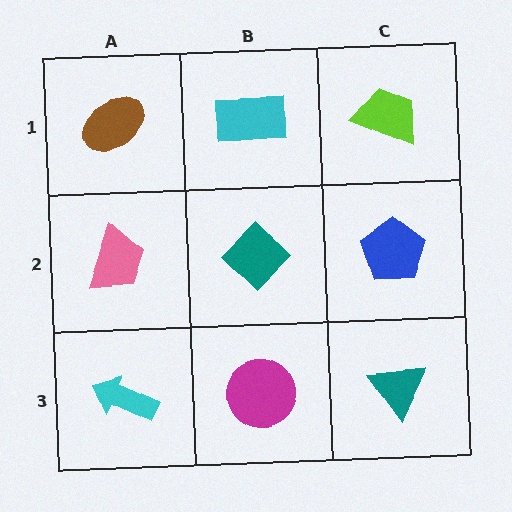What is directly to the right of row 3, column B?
A teal triangle.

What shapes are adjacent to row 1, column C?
A blue pentagon (row 2, column C), a cyan rectangle (row 1, column B).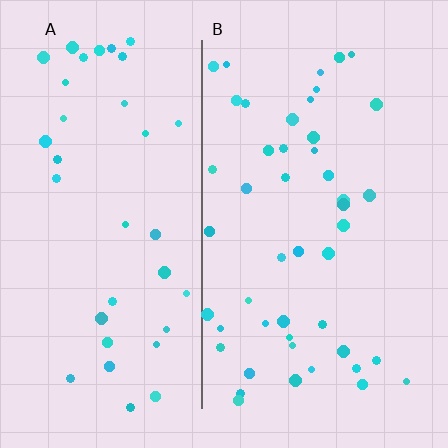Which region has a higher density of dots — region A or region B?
B (the right).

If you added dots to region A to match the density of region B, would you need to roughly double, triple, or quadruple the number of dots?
Approximately double.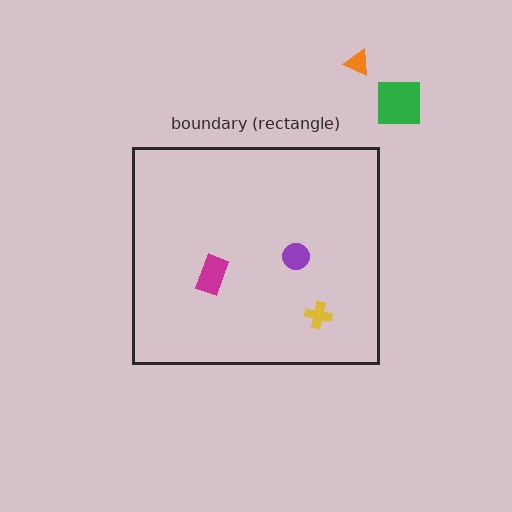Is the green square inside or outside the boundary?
Outside.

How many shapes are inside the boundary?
3 inside, 2 outside.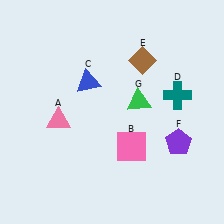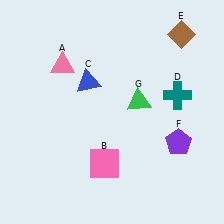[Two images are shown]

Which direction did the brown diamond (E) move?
The brown diamond (E) moved right.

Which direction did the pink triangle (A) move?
The pink triangle (A) moved up.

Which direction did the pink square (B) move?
The pink square (B) moved left.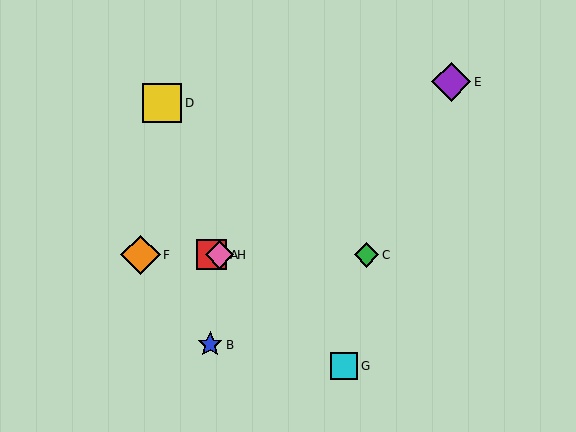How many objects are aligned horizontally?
4 objects (A, C, F, H) are aligned horizontally.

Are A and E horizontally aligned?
No, A is at y≈255 and E is at y≈82.